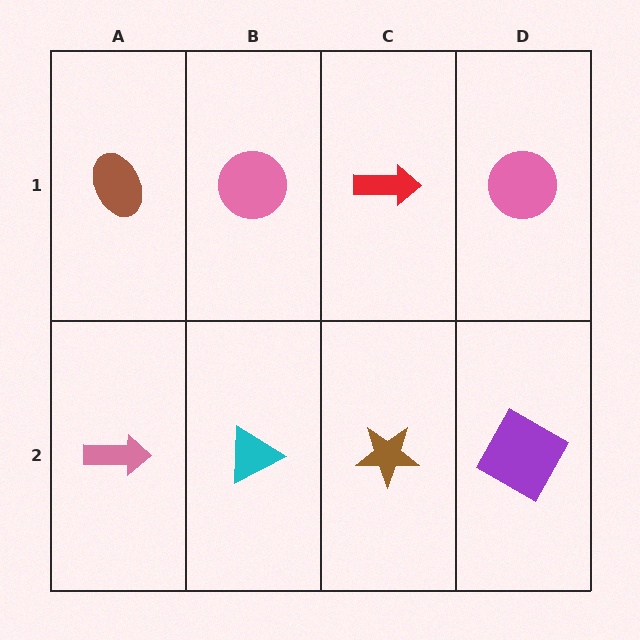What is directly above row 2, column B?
A pink circle.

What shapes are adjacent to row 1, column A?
A pink arrow (row 2, column A), a pink circle (row 1, column B).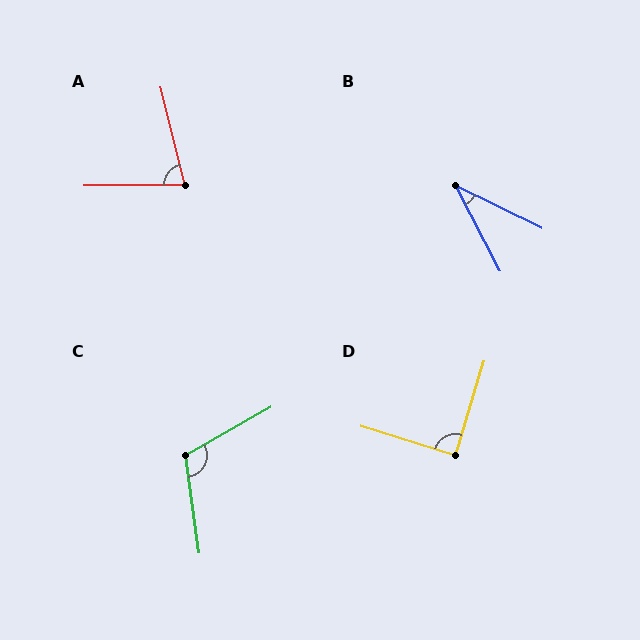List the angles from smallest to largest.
B (36°), A (76°), D (90°), C (111°).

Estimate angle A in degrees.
Approximately 76 degrees.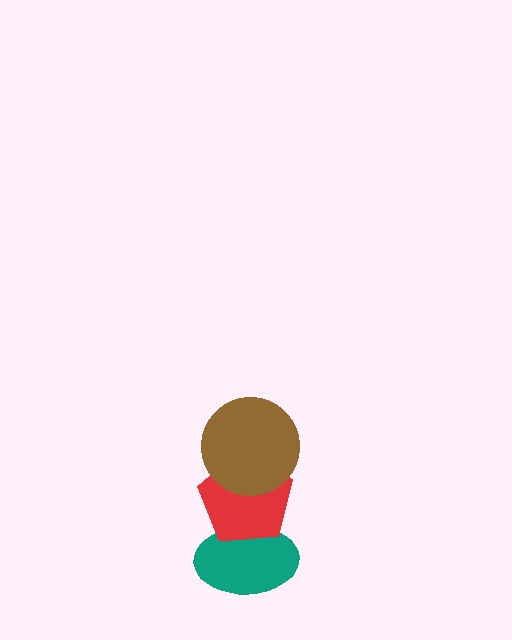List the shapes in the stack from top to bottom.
From top to bottom: the brown circle, the red pentagon, the teal ellipse.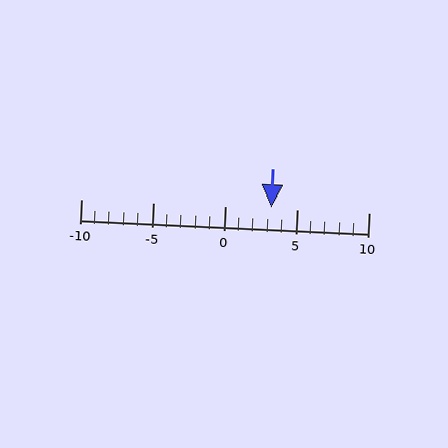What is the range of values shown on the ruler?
The ruler shows values from -10 to 10.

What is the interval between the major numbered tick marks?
The major tick marks are spaced 5 units apart.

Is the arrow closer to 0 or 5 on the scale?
The arrow is closer to 5.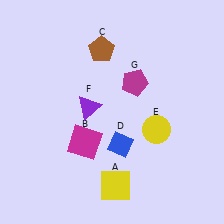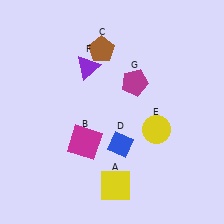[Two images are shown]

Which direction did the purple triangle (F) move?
The purple triangle (F) moved up.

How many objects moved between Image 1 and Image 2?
1 object moved between the two images.